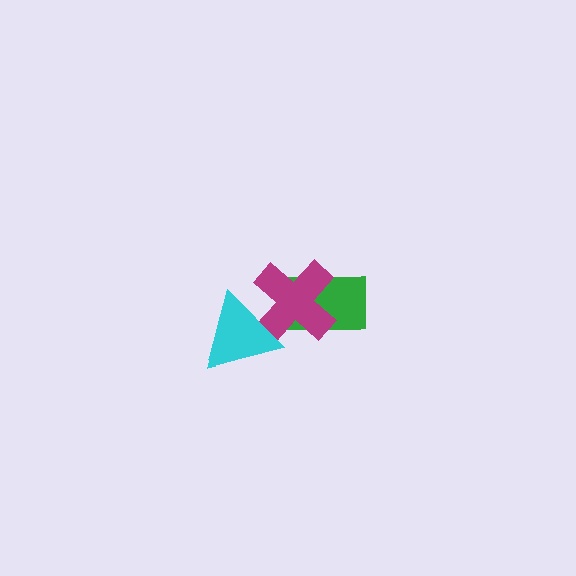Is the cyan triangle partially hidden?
No, no other shape covers it.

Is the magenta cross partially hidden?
Yes, it is partially covered by another shape.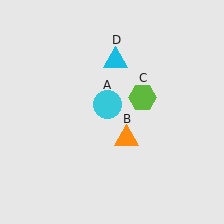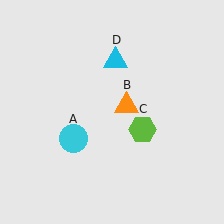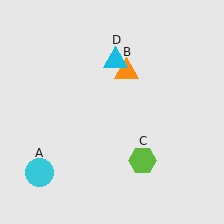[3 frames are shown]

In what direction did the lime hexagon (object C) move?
The lime hexagon (object C) moved down.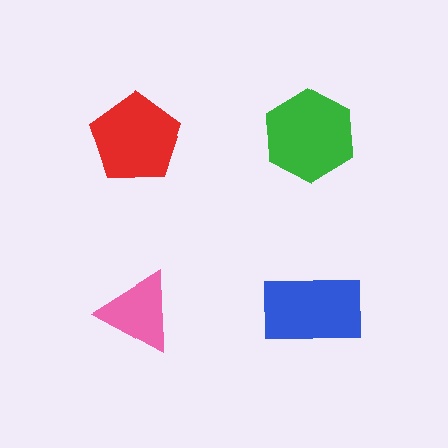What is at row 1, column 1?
A red pentagon.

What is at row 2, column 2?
A blue rectangle.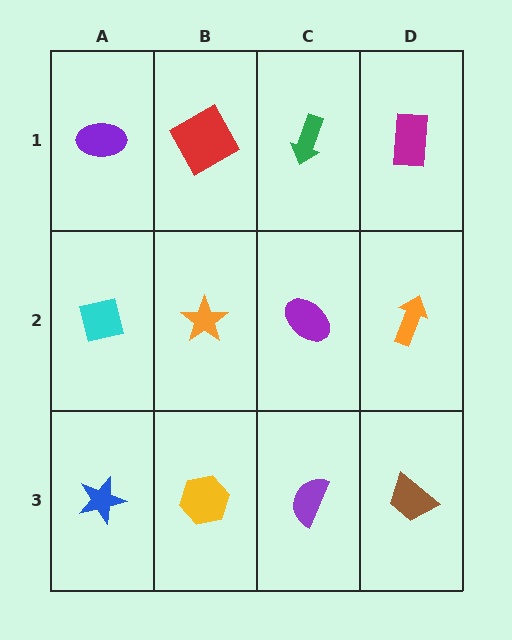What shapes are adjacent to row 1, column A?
A cyan square (row 2, column A), a red square (row 1, column B).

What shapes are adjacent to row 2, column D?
A magenta rectangle (row 1, column D), a brown trapezoid (row 3, column D), a purple ellipse (row 2, column C).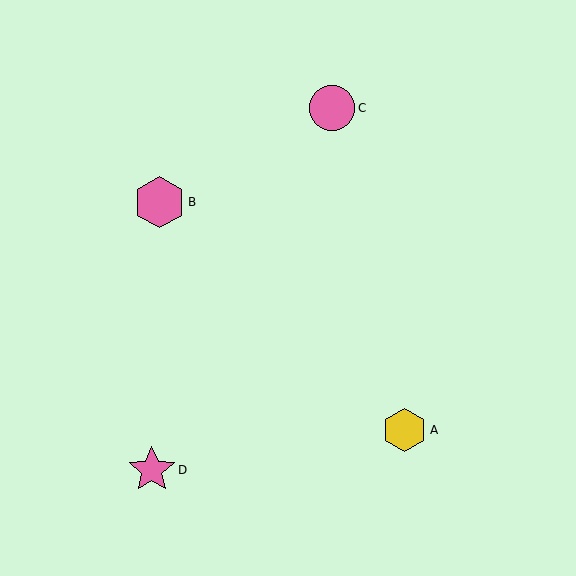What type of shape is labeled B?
Shape B is a pink hexagon.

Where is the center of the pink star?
The center of the pink star is at (152, 470).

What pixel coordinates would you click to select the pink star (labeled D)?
Click at (152, 470) to select the pink star D.